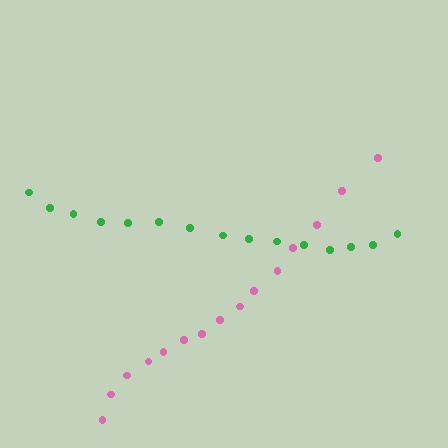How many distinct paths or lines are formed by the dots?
There are 2 distinct paths.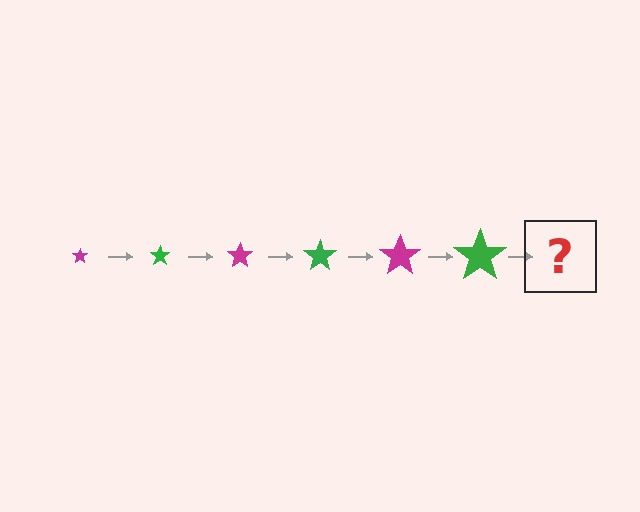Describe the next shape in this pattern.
It should be a magenta star, larger than the previous one.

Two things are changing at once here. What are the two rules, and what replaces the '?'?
The two rules are that the star grows larger each step and the color cycles through magenta and green. The '?' should be a magenta star, larger than the previous one.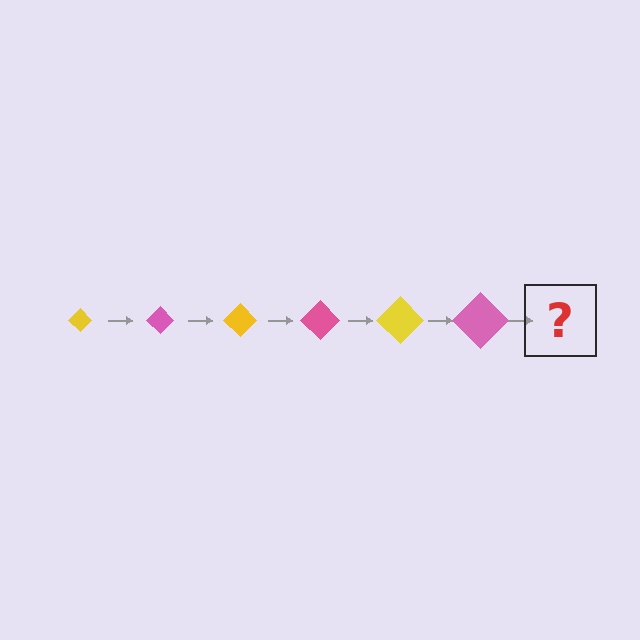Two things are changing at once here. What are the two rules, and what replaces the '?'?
The two rules are that the diamond grows larger each step and the color cycles through yellow and pink. The '?' should be a yellow diamond, larger than the previous one.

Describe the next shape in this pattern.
It should be a yellow diamond, larger than the previous one.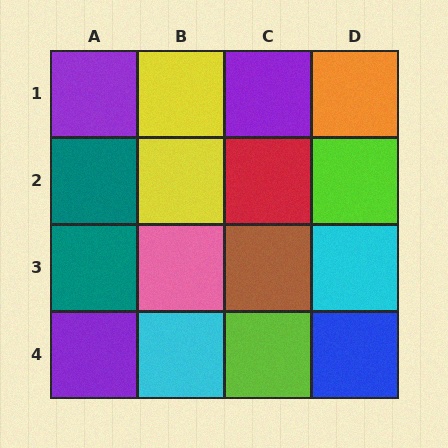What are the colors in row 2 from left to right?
Teal, yellow, red, lime.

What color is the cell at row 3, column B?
Pink.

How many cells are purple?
3 cells are purple.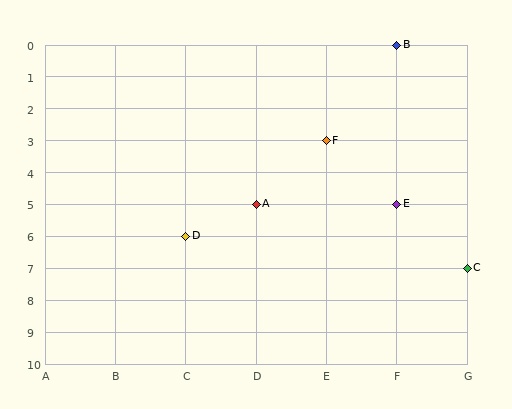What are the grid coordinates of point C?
Point C is at grid coordinates (G, 7).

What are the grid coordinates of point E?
Point E is at grid coordinates (F, 5).